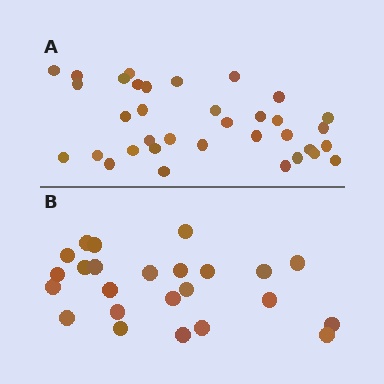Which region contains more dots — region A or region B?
Region A (the top region) has more dots.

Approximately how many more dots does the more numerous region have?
Region A has roughly 12 or so more dots than region B.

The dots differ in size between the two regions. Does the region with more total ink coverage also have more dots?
No. Region B has more total ink coverage because its dots are larger, but region A actually contains more individual dots. Total area can be misleading — the number of items is what matters here.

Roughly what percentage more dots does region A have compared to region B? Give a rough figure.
About 45% more.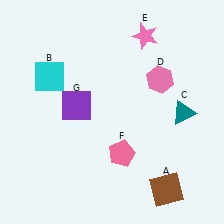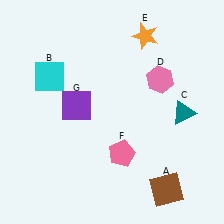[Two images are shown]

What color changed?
The star (E) changed from pink in Image 1 to orange in Image 2.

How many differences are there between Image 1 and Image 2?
There is 1 difference between the two images.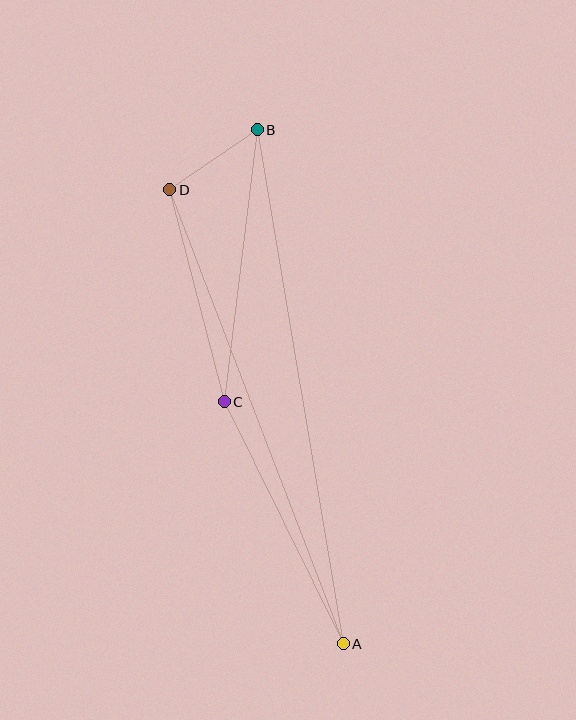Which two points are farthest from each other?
Points A and B are farthest from each other.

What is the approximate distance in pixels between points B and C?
The distance between B and C is approximately 274 pixels.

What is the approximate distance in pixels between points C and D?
The distance between C and D is approximately 219 pixels.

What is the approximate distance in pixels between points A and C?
The distance between A and C is approximately 270 pixels.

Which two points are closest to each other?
Points B and D are closest to each other.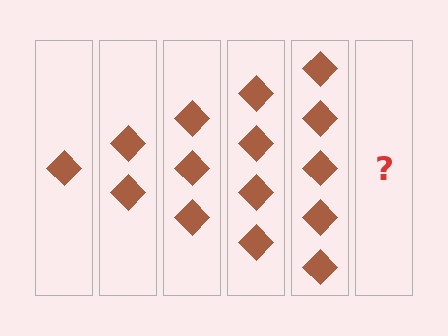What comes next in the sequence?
The next element should be 6 diamonds.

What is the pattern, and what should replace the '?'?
The pattern is that each step adds one more diamond. The '?' should be 6 diamonds.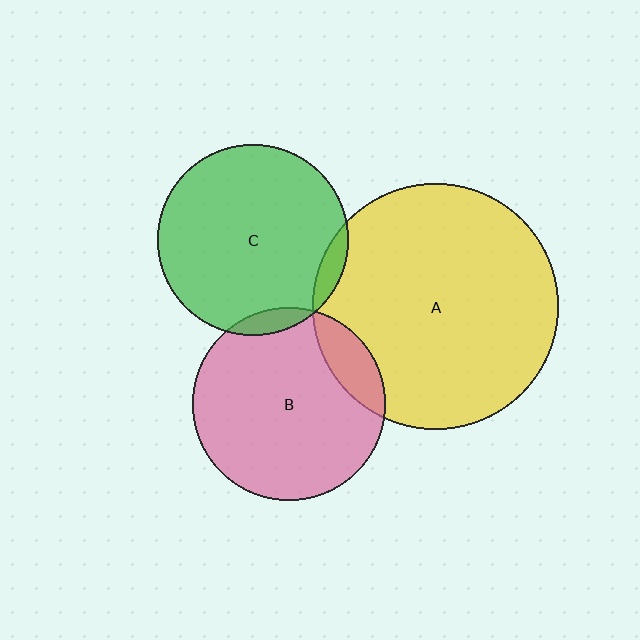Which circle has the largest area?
Circle A (yellow).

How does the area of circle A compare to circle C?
Approximately 1.7 times.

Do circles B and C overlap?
Yes.